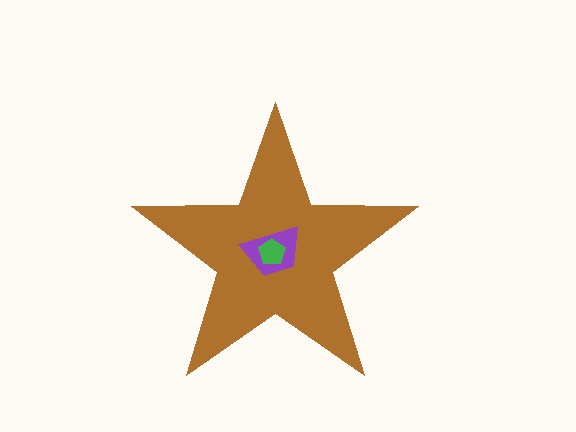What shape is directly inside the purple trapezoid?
The green pentagon.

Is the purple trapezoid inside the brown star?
Yes.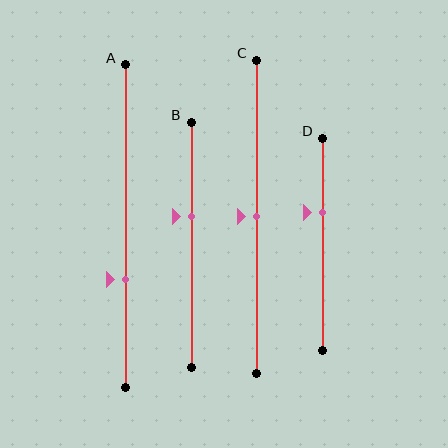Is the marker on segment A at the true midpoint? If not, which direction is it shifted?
No, the marker on segment A is shifted downward by about 17% of the segment length.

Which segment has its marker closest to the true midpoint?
Segment C has its marker closest to the true midpoint.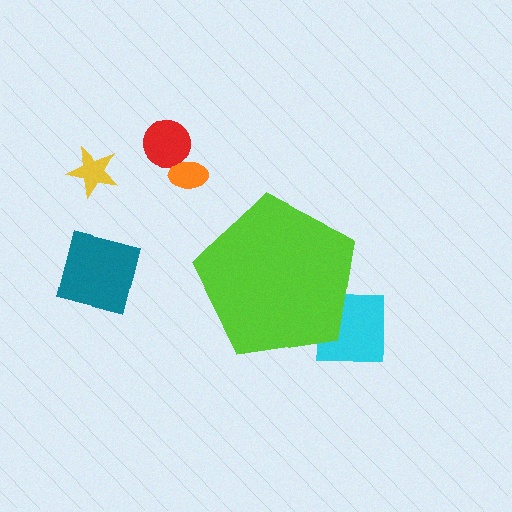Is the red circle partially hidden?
No, the red circle is fully visible.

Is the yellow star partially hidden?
No, the yellow star is fully visible.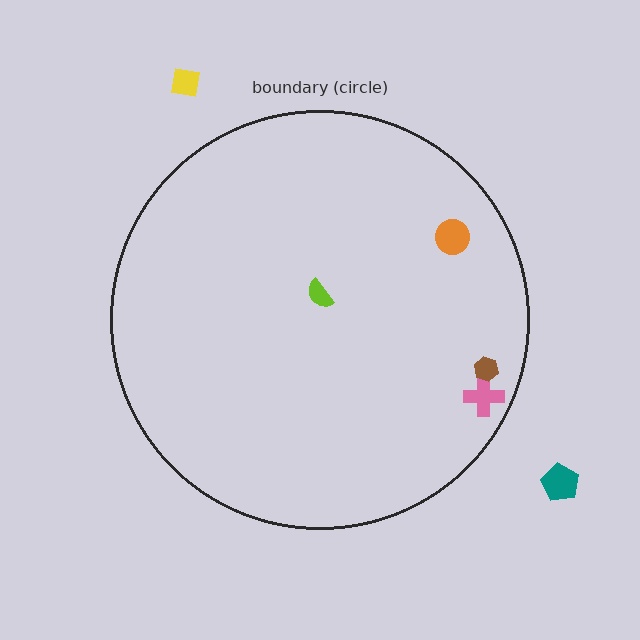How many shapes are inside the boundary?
4 inside, 2 outside.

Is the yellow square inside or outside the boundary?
Outside.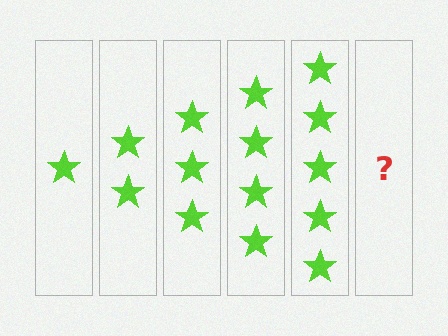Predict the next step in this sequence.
The next step is 6 stars.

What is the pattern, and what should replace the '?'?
The pattern is that each step adds one more star. The '?' should be 6 stars.